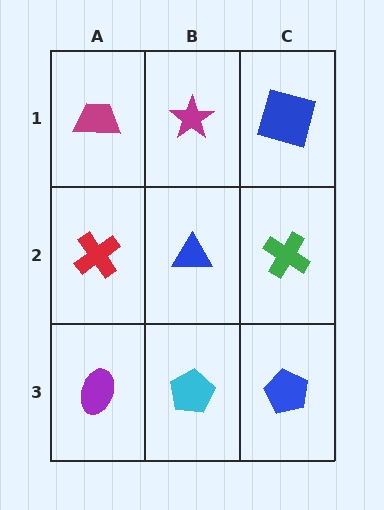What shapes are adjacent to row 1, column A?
A red cross (row 2, column A), a magenta star (row 1, column B).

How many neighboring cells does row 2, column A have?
3.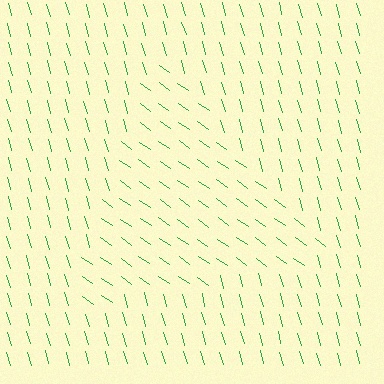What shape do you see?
I see a triangle.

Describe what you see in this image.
The image is filled with small green line segments. A triangle region in the image has lines oriented differently from the surrounding lines, creating a visible texture boundary.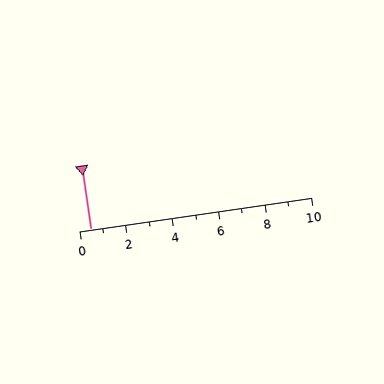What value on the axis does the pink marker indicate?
The marker indicates approximately 0.5.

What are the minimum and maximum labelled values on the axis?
The axis runs from 0 to 10.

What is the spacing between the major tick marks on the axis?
The major ticks are spaced 2 apart.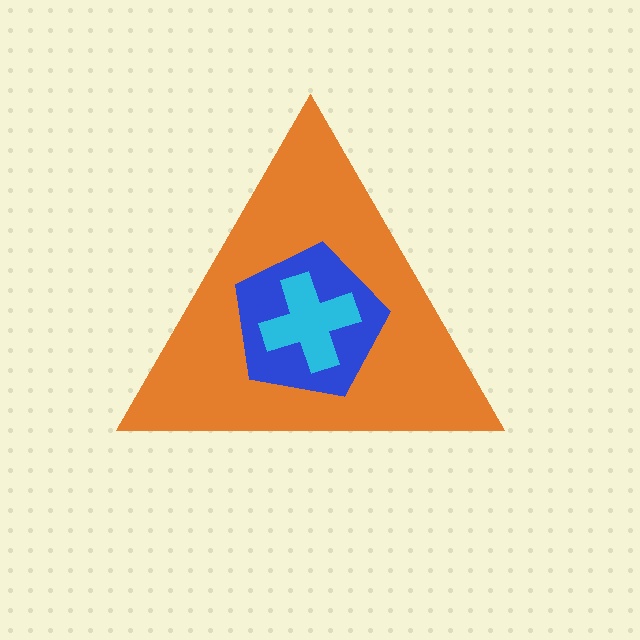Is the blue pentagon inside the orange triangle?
Yes.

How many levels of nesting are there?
3.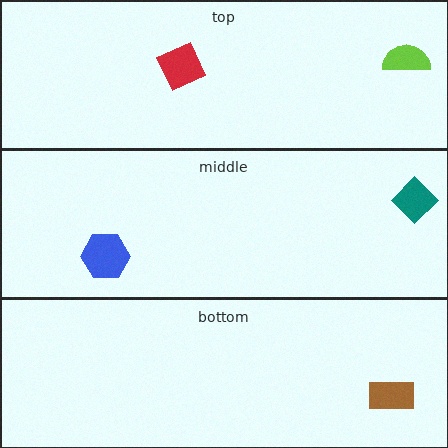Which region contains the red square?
The top region.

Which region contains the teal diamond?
The middle region.